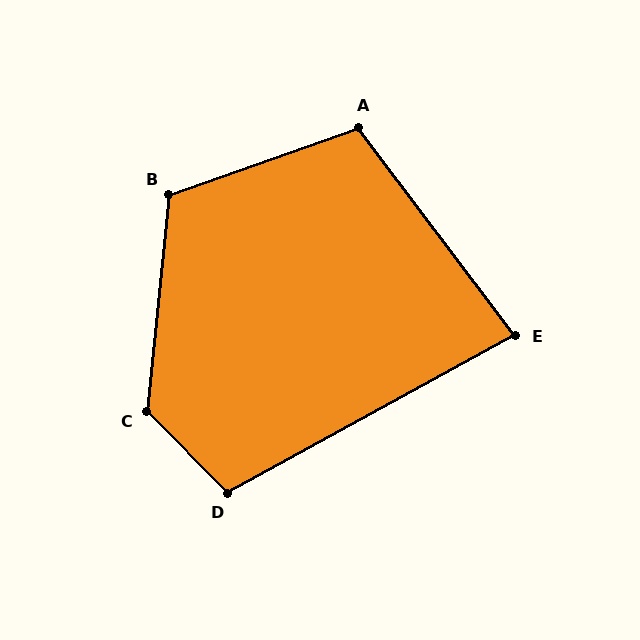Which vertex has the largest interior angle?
C, at approximately 129 degrees.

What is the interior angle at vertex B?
Approximately 115 degrees (obtuse).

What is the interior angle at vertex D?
Approximately 106 degrees (obtuse).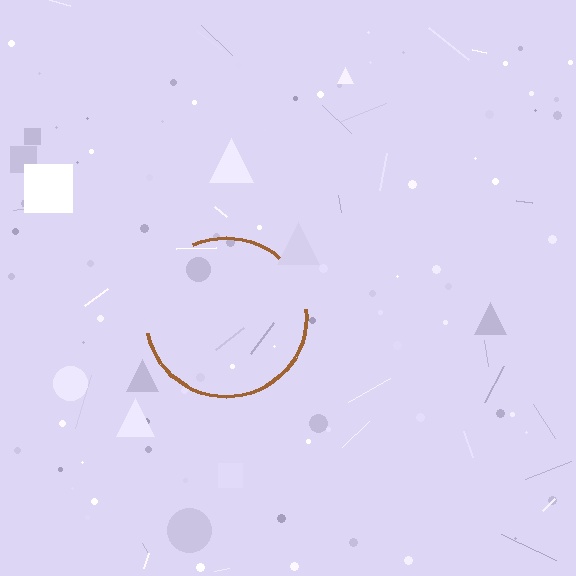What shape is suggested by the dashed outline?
The dashed outline suggests a circle.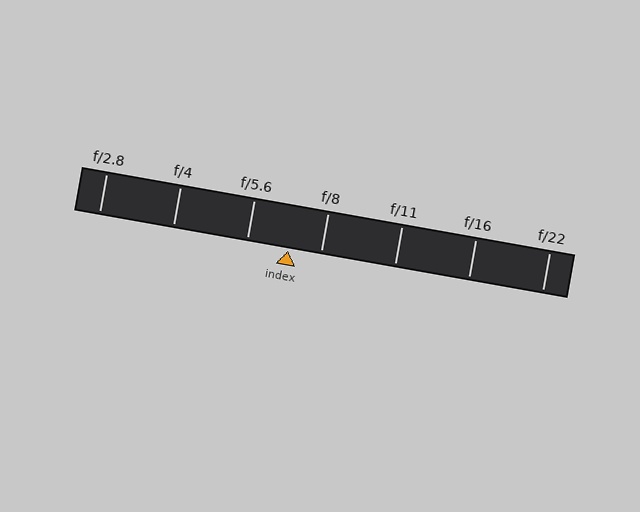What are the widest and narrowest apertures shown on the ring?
The widest aperture shown is f/2.8 and the narrowest is f/22.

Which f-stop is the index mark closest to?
The index mark is closest to f/8.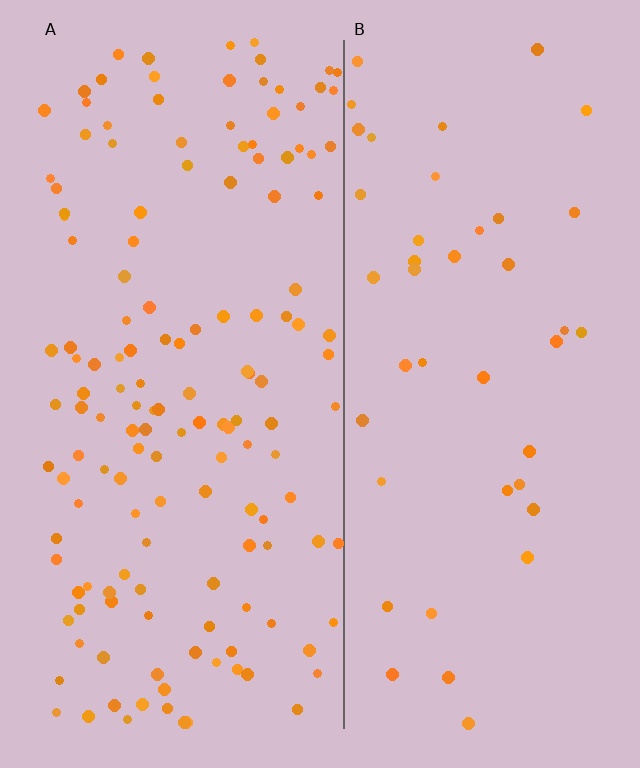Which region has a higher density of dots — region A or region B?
A (the left).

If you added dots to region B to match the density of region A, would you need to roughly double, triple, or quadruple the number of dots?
Approximately triple.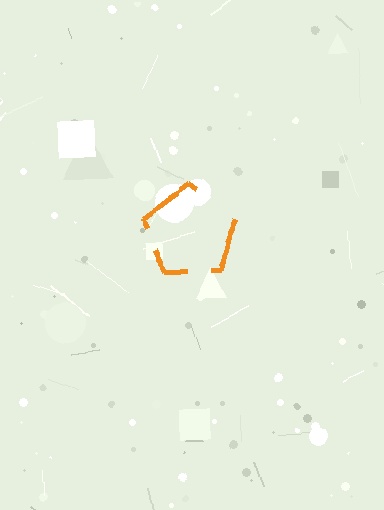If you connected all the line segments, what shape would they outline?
They would outline a pentagon.